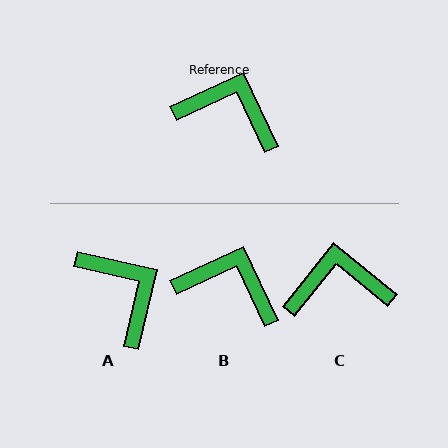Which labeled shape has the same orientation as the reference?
B.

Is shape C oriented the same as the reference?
No, it is off by about 26 degrees.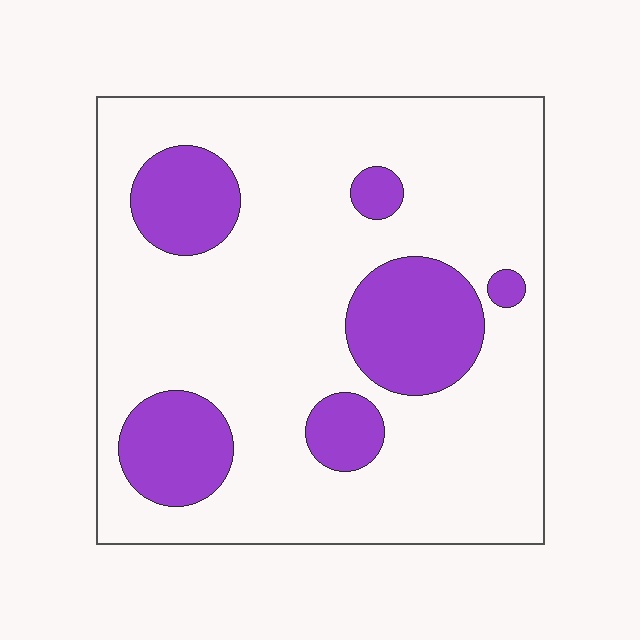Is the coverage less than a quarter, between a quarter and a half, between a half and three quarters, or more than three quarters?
Less than a quarter.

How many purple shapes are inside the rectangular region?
6.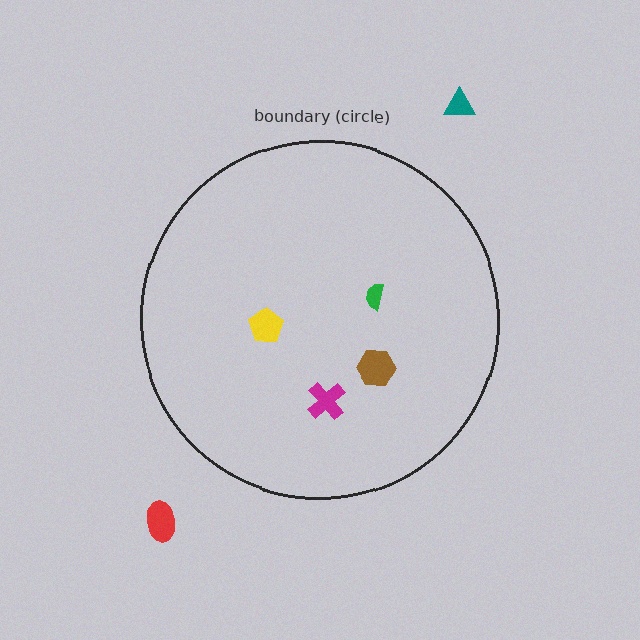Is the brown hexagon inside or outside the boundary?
Inside.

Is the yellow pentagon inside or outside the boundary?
Inside.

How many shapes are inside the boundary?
4 inside, 2 outside.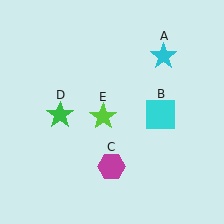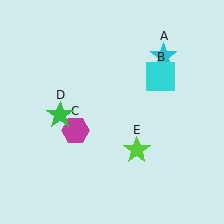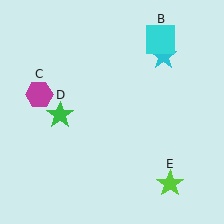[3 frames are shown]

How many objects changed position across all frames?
3 objects changed position: cyan square (object B), magenta hexagon (object C), lime star (object E).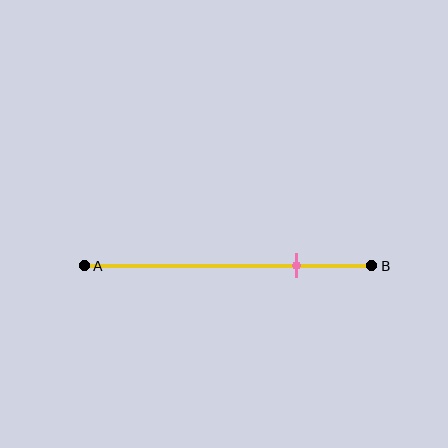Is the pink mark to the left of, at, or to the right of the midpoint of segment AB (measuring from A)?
The pink mark is to the right of the midpoint of segment AB.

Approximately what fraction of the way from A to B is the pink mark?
The pink mark is approximately 75% of the way from A to B.